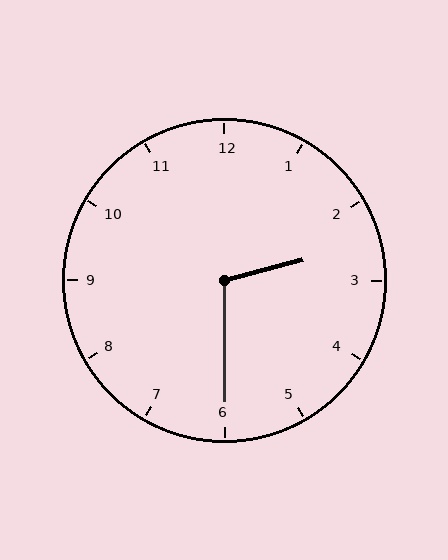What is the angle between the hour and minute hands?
Approximately 105 degrees.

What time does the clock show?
2:30.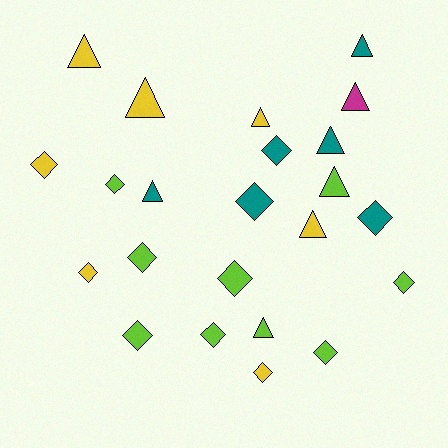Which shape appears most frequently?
Diamond, with 13 objects.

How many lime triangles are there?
There are 2 lime triangles.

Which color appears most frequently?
Lime, with 9 objects.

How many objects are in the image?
There are 23 objects.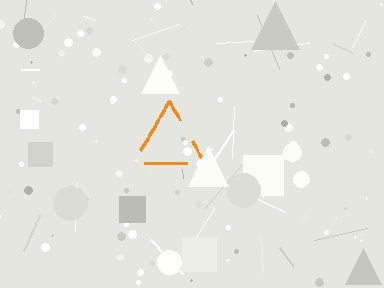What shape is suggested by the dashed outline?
The dashed outline suggests a triangle.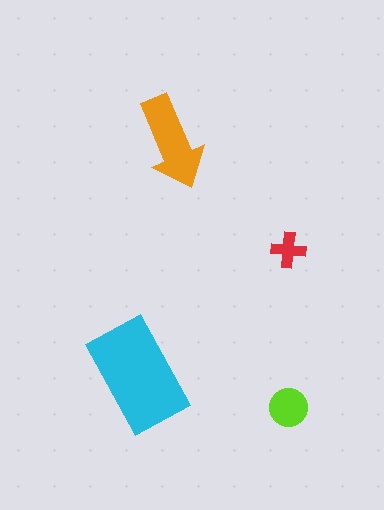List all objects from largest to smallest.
The cyan rectangle, the orange arrow, the lime circle, the red cross.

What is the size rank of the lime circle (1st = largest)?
3rd.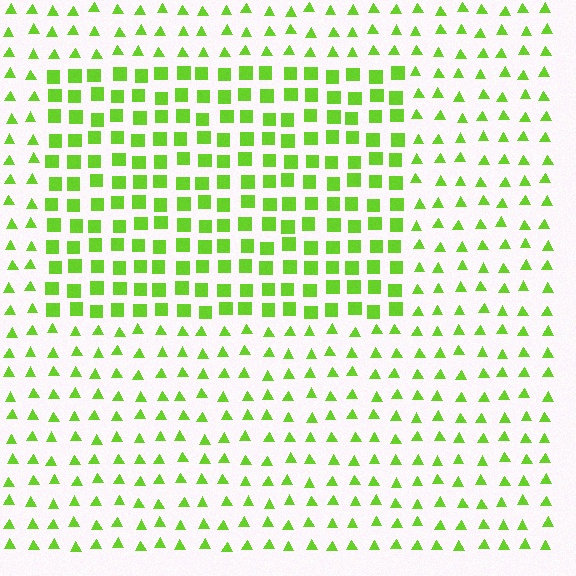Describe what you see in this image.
The image is filled with small lime elements arranged in a uniform grid. A rectangle-shaped region contains squares, while the surrounding area contains triangles. The boundary is defined purely by the change in element shape.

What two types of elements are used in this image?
The image uses squares inside the rectangle region and triangles outside it.